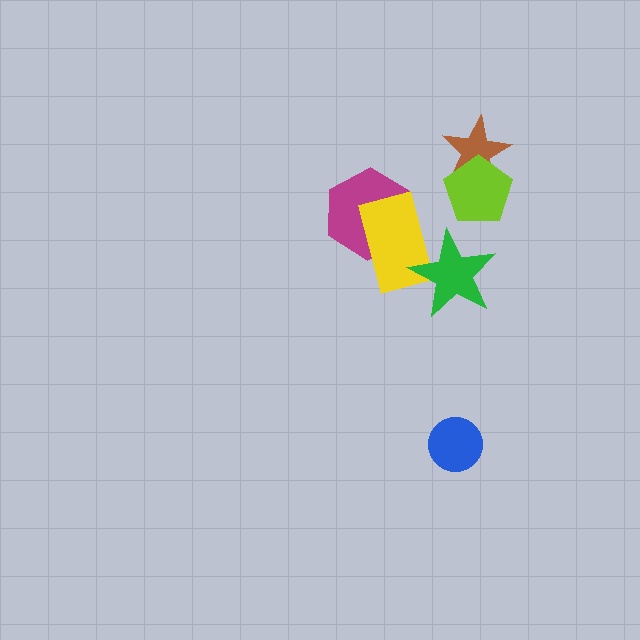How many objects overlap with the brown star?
1 object overlaps with the brown star.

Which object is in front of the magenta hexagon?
The yellow rectangle is in front of the magenta hexagon.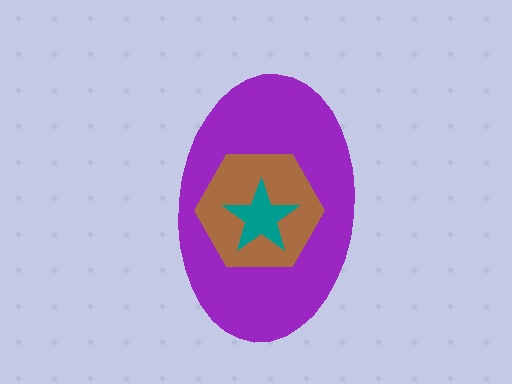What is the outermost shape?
The purple ellipse.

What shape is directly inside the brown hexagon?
The teal star.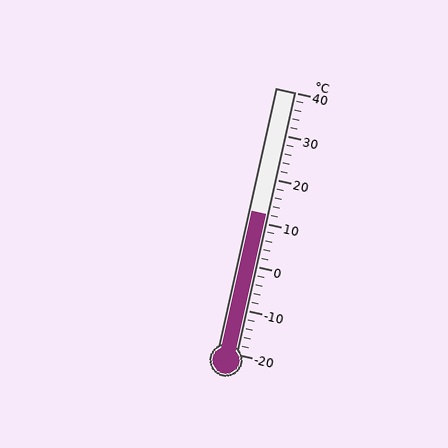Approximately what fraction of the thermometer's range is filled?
The thermometer is filled to approximately 55% of its range.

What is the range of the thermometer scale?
The thermometer scale ranges from -20°C to 40°C.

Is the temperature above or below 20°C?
The temperature is below 20°C.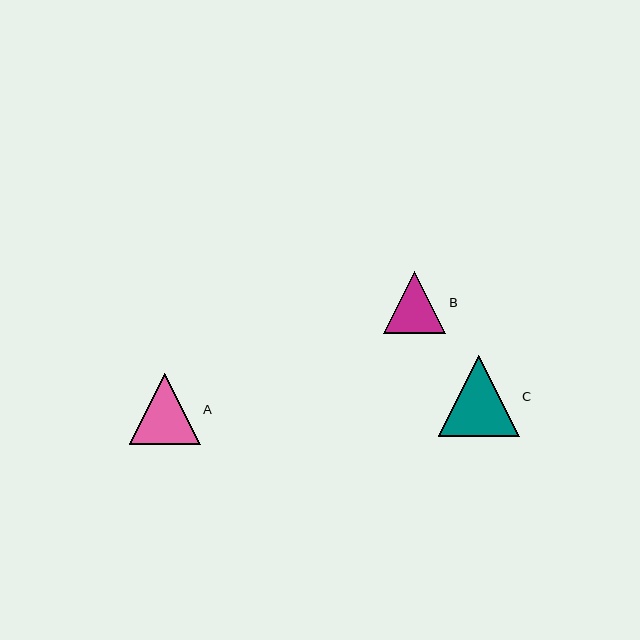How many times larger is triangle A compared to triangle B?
Triangle A is approximately 1.1 times the size of triangle B.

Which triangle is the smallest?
Triangle B is the smallest with a size of approximately 62 pixels.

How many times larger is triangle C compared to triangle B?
Triangle C is approximately 1.3 times the size of triangle B.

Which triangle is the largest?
Triangle C is the largest with a size of approximately 81 pixels.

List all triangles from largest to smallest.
From largest to smallest: C, A, B.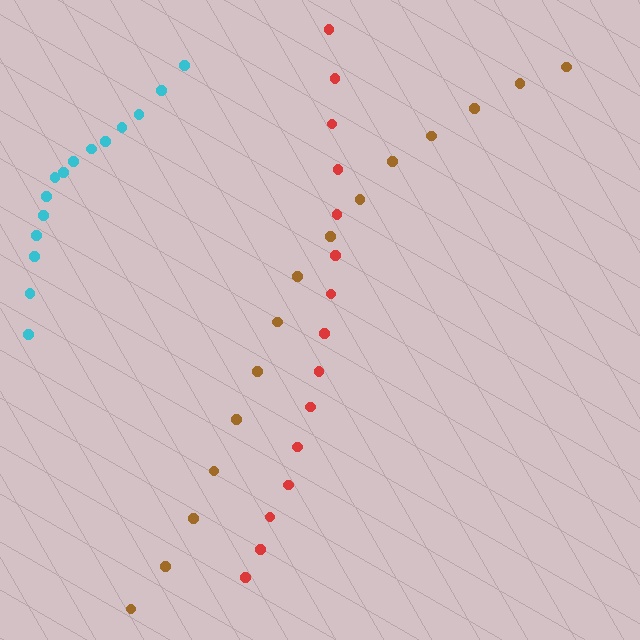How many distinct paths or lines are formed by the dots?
There are 3 distinct paths.